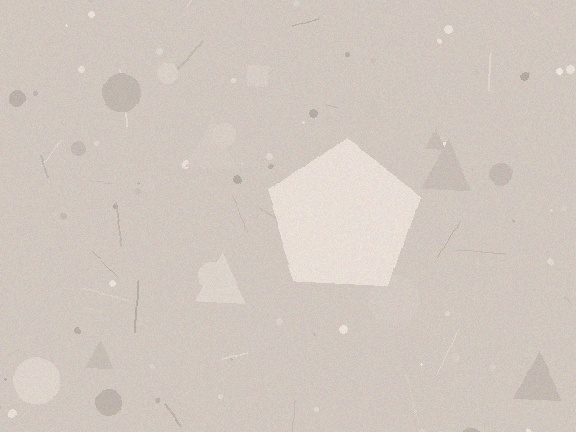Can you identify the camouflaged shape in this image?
The camouflaged shape is a pentagon.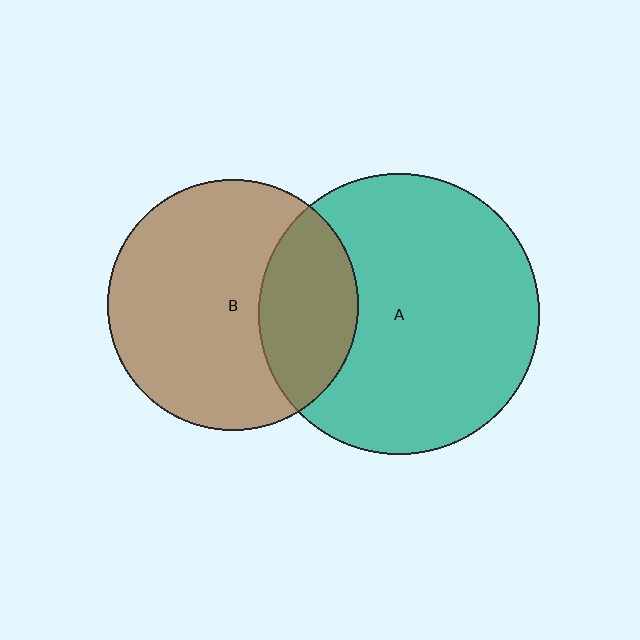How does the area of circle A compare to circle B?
Approximately 1.3 times.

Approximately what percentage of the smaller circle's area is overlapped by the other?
Approximately 30%.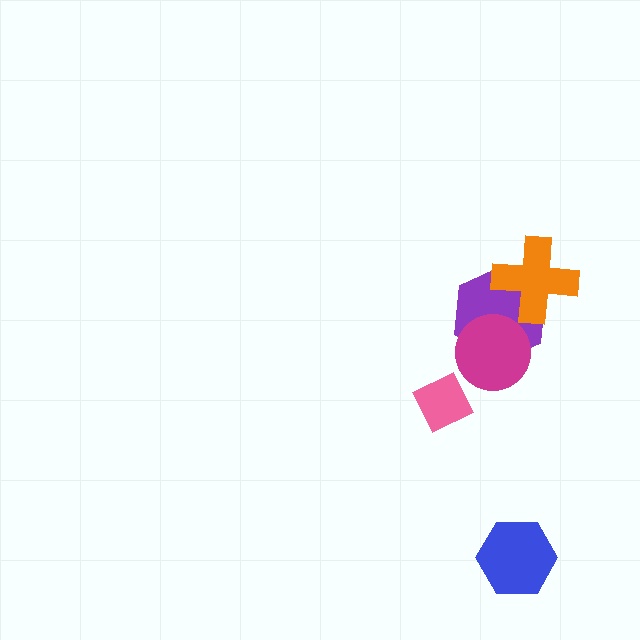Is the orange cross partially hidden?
No, no other shape covers it.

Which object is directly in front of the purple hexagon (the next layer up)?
The orange cross is directly in front of the purple hexagon.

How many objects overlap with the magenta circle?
1 object overlaps with the magenta circle.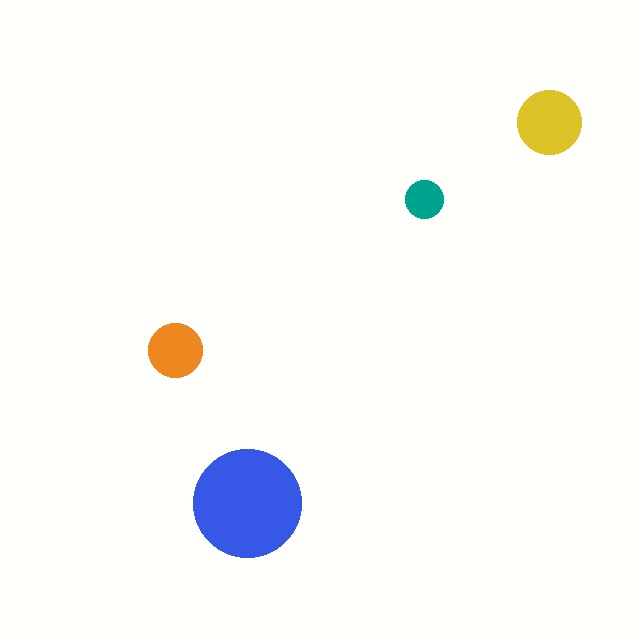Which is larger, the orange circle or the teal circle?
The orange one.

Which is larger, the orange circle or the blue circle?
The blue one.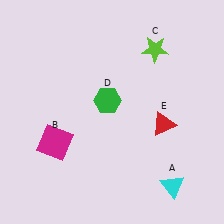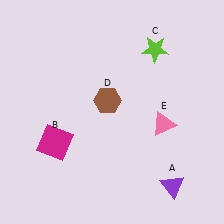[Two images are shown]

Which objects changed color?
A changed from cyan to purple. D changed from green to brown. E changed from red to pink.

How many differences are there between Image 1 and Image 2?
There are 3 differences between the two images.